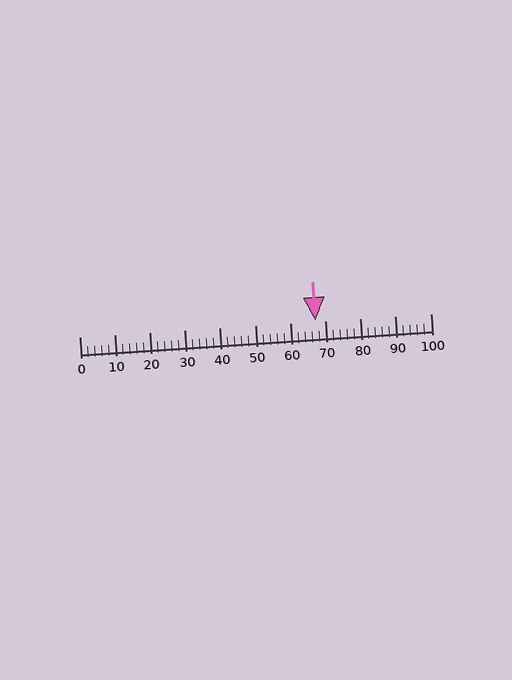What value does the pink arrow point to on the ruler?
The pink arrow points to approximately 67.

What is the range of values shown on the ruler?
The ruler shows values from 0 to 100.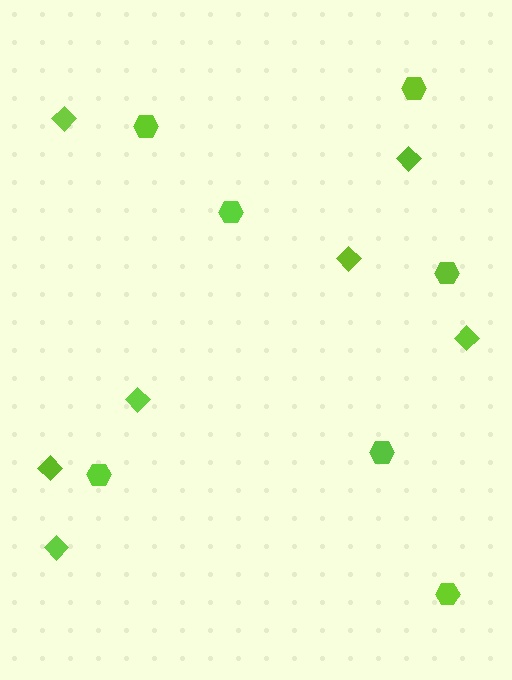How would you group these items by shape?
There are 2 groups: one group of hexagons (7) and one group of diamonds (7).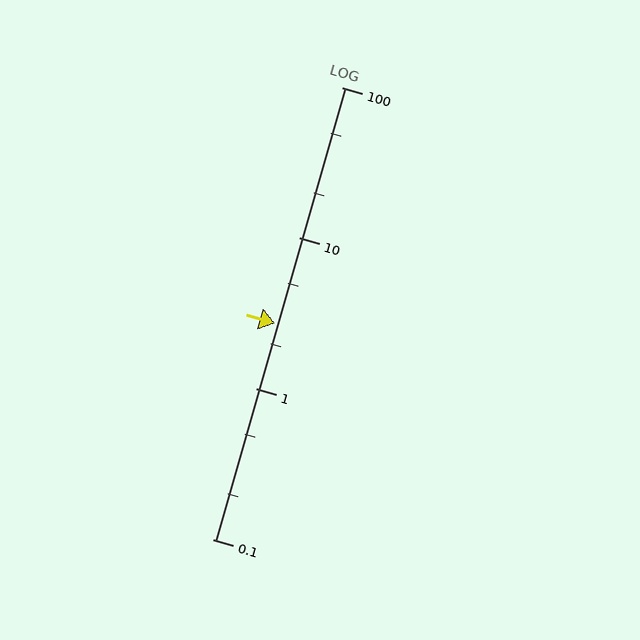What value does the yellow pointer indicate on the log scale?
The pointer indicates approximately 2.7.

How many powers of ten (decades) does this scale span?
The scale spans 3 decades, from 0.1 to 100.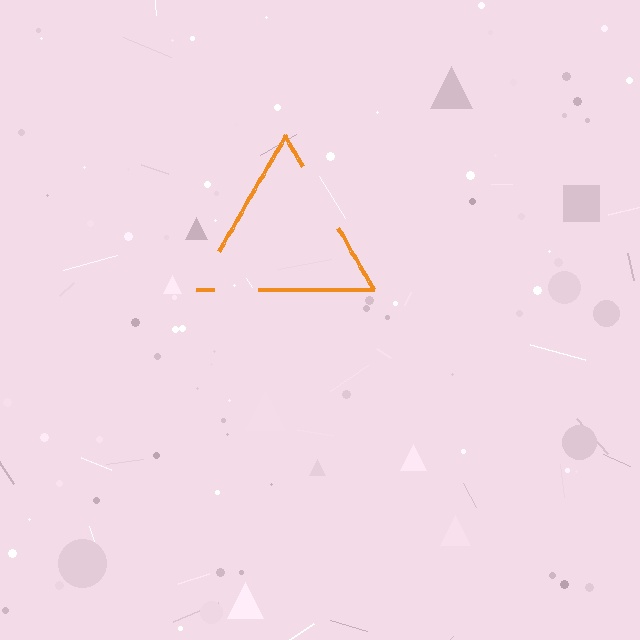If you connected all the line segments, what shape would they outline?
They would outline a triangle.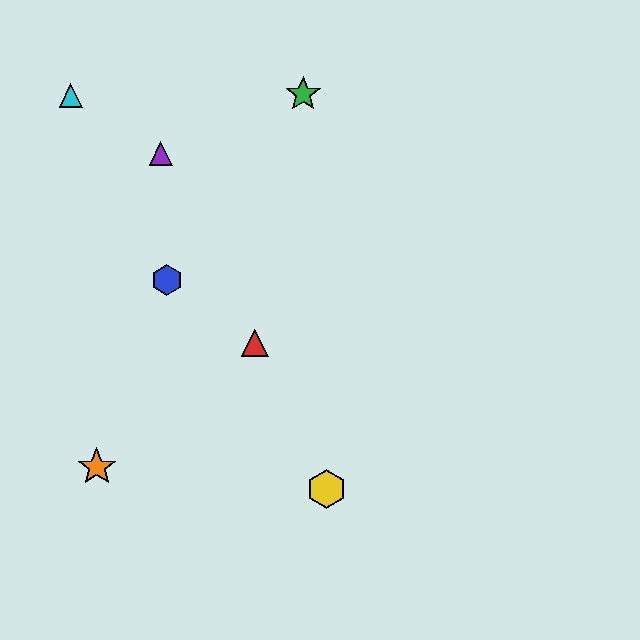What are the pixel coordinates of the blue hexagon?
The blue hexagon is at (167, 280).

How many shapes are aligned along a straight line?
3 shapes (the red triangle, the yellow hexagon, the purple triangle) are aligned along a straight line.